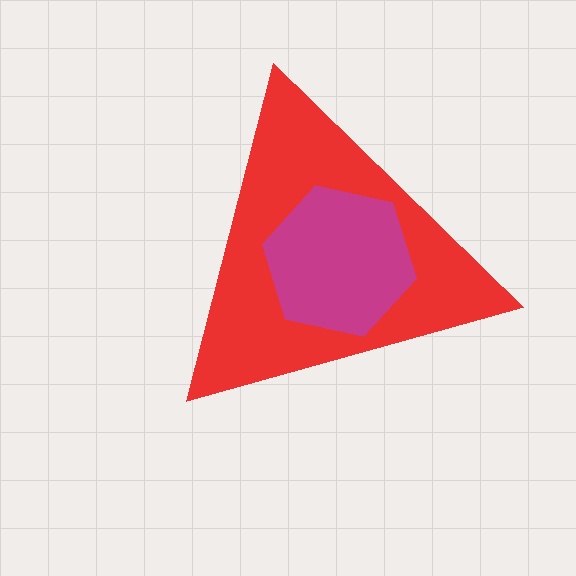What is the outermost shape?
The red triangle.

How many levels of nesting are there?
2.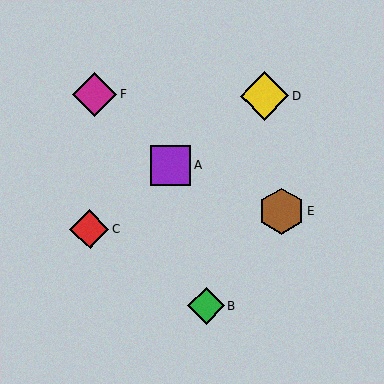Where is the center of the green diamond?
The center of the green diamond is at (206, 306).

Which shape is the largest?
The yellow diamond (labeled D) is the largest.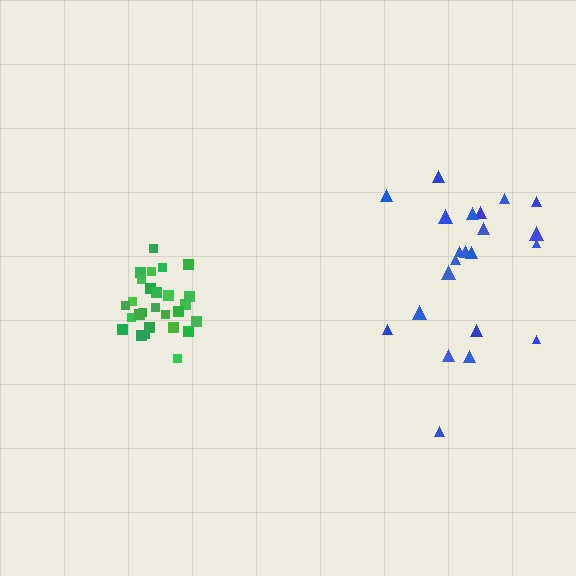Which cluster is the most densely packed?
Green.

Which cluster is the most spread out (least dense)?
Blue.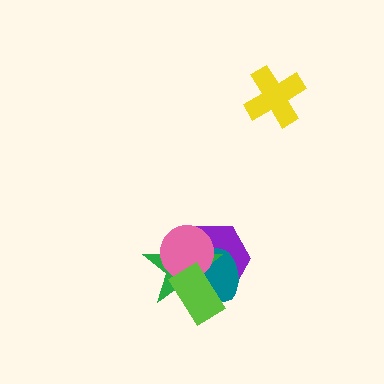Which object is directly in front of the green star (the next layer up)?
The pink circle is directly in front of the green star.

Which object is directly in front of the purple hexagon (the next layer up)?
The teal ellipse is directly in front of the purple hexagon.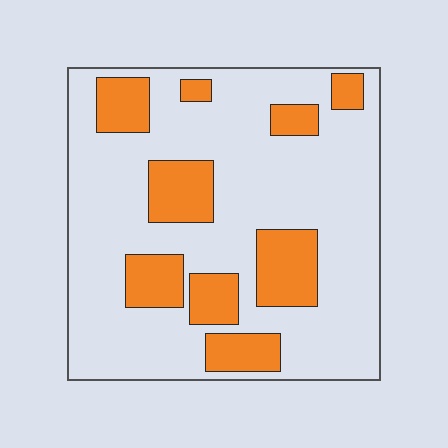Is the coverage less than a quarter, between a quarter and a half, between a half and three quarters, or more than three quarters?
Less than a quarter.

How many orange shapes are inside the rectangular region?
9.